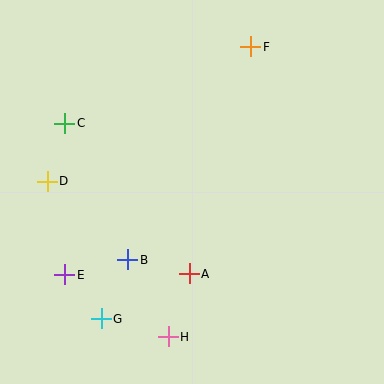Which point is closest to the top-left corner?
Point C is closest to the top-left corner.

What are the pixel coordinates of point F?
Point F is at (251, 47).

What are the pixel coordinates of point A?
Point A is at (189, 274).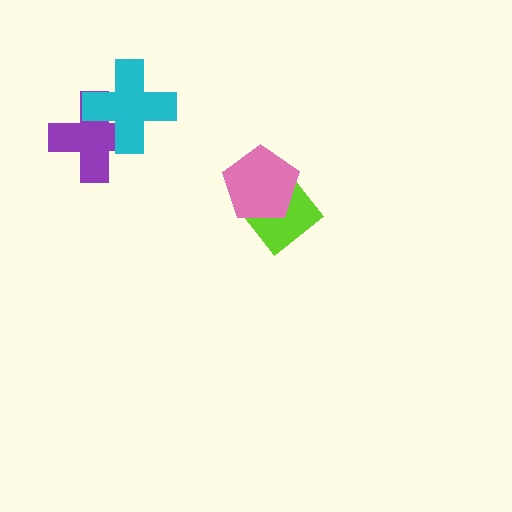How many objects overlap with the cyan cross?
1 object overlaps with the cyan cross.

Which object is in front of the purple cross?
The cyan cross is in front of the purple cross.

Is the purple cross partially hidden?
Yes, it is partially covered by another shape.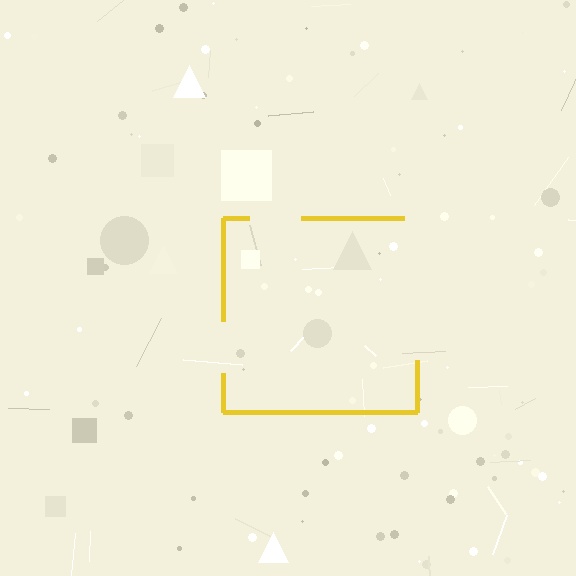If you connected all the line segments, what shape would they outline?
They would outline a square.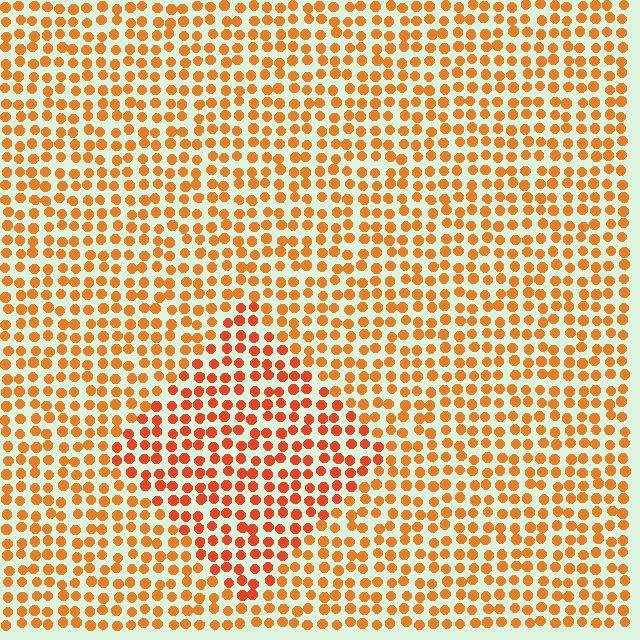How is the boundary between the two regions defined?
The boundary is defined purely by a slight shift in hue (about 19 degrees). Spacing, size, and orientation are identical on both sides.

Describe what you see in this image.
The image is filled with small orange elements in a uniform arrangement. A diamond-shaped region is visible where the elements are tinted to a slightly different hue, forming a subtle color boundary.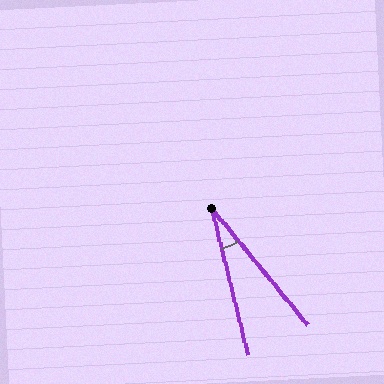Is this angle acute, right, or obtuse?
It is acute.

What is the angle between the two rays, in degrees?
Approximately 26 degrees.